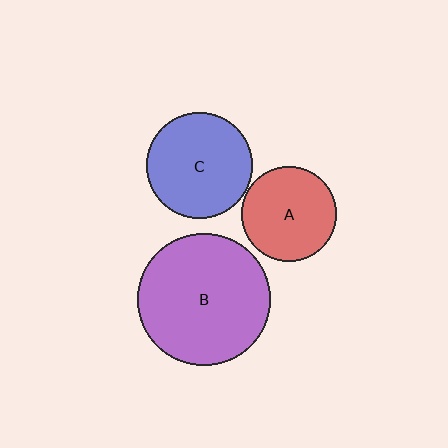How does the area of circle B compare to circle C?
Approximately 1.6 times.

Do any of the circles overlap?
No, none of the circles overlap.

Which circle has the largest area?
Circle B (purple).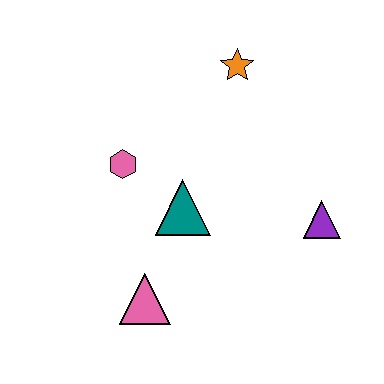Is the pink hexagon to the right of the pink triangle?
No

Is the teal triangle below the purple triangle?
No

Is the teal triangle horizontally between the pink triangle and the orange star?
Yes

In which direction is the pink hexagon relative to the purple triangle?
The pink hexagon is to the left of the purple triangle.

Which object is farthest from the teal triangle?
The orange star is farthest from the teal triangle.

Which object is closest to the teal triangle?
The pink hexagon is closest to the teal triangle.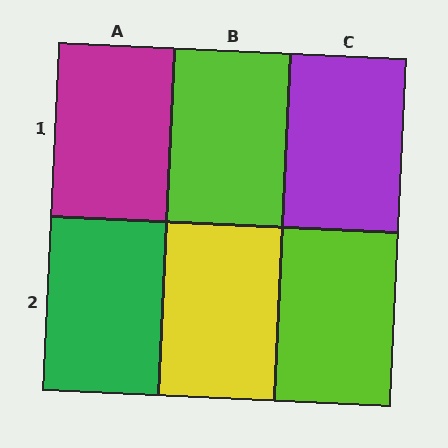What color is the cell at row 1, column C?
Purple.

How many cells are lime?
2 cells are lime.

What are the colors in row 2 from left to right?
Green, yellow, lime.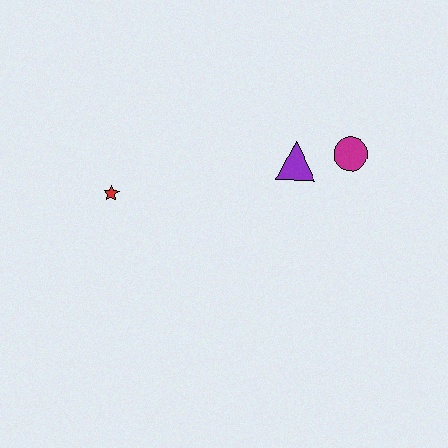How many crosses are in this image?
There are no crosses.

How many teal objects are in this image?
There are no teal objects.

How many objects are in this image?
There are 3 objects.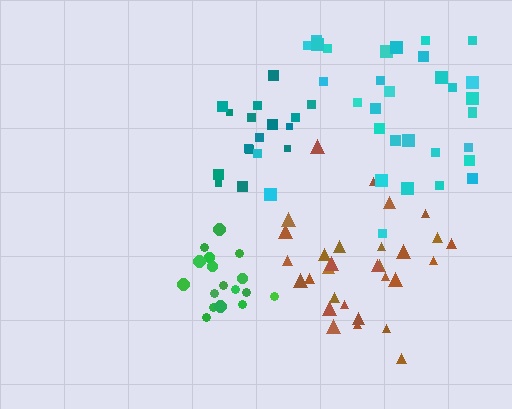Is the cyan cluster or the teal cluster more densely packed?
Teal.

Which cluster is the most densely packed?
Green.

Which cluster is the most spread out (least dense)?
Cyan.